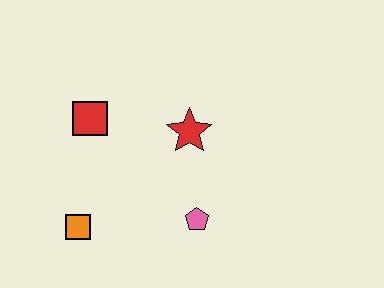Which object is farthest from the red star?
The orange square is farthest from the red star.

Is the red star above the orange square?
Yes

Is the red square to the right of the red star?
No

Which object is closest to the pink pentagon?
The red star is closest to the pink pentagon.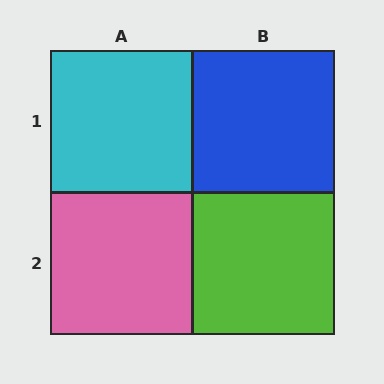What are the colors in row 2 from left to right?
Pink, lime.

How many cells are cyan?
1 cell is cyan.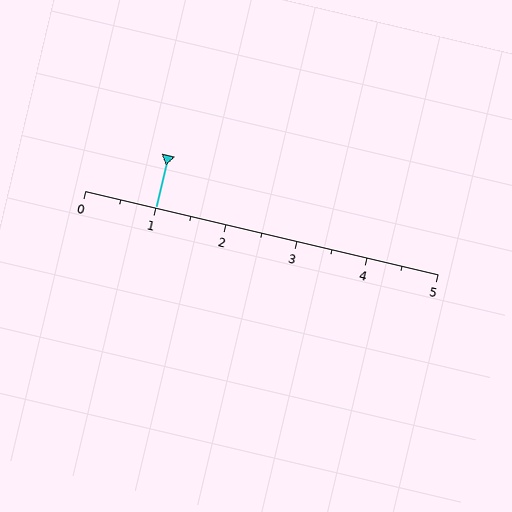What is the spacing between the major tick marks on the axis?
The major ticks are spaced 1 apart.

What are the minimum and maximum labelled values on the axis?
The axis runs from 0 to 5.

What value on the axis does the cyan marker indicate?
The marker indicates approximately 1.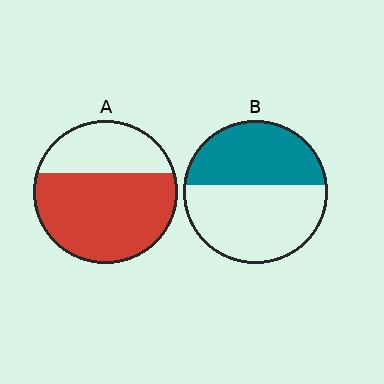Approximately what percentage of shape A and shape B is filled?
A is approximately 65% and B is approximately 45%.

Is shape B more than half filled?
No.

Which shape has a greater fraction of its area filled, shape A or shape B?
Shape A.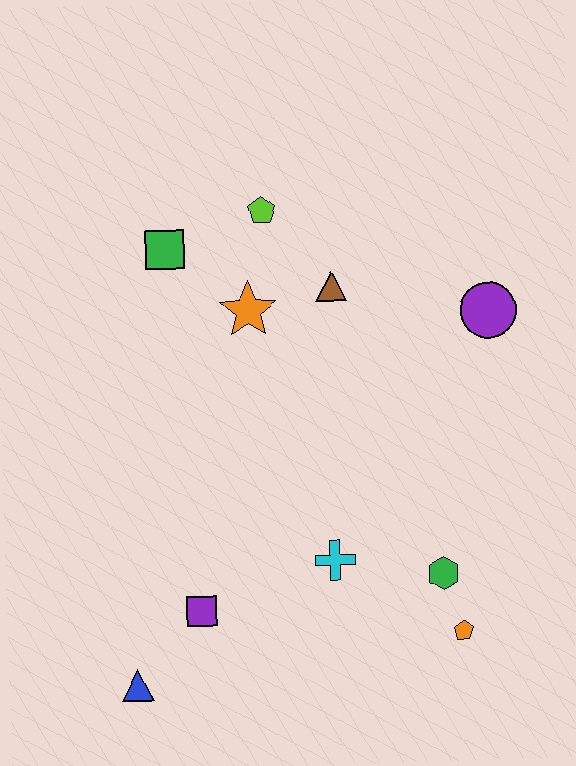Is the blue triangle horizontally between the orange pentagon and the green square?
No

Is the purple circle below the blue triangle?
No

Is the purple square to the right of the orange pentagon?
No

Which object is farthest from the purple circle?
The blue triangle is farthest from the purple circle.